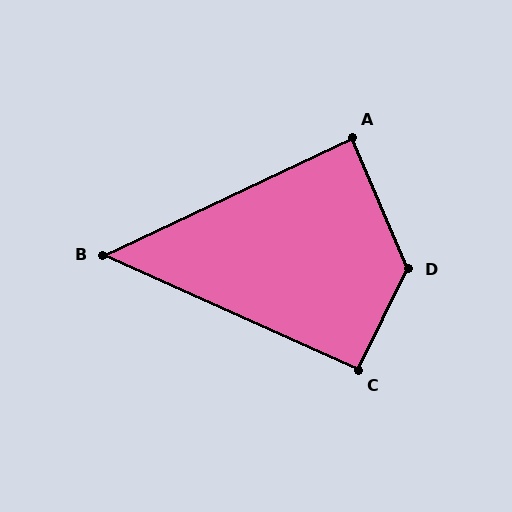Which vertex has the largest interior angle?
D, at approximately 130 degrees.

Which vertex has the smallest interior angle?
B, at approximately 50 degrees.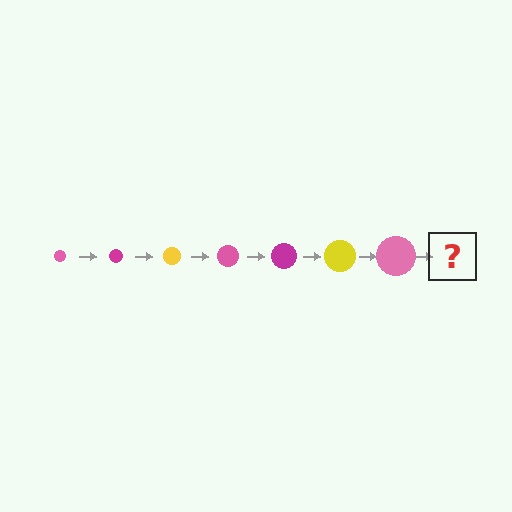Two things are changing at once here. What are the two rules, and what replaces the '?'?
The two rules are that the circle grows larger each step and the color cycles through pink, magenta, and yellow. The '?' should be a magenta circle, larger than the previous one.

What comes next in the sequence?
The next element should be a magenta circle, larger than the previous one.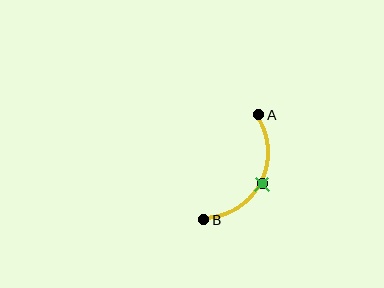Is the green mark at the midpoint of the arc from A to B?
Yes. The green mark lies on the arc at equal arc-length from both A and B — it is the arc midpoint.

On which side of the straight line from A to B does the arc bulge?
The arc bulges to the right of the straight line connecting A and B.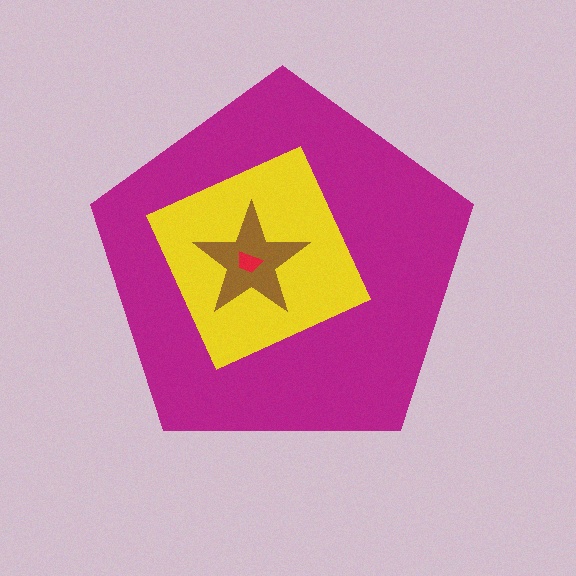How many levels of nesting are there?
4.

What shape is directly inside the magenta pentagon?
The yellow diamond.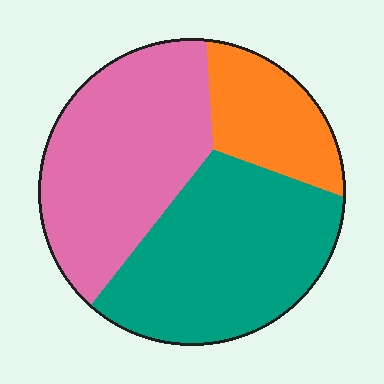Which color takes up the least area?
Orange, at roughly 20%.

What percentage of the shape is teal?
Teal takes up about two fifths (2/5) of the shape.